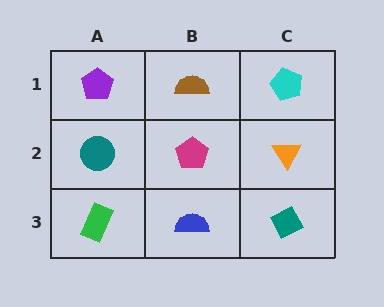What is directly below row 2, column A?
A green rectangle.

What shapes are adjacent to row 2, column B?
A brown semicircle (row 1, column B), a blue semicircle (row 3, column B), a teal circle (row 2, column A), an orange triangle (row 2, column C).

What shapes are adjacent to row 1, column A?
A teal circle (row 2, column A), a brown semicircle (row 1, column B).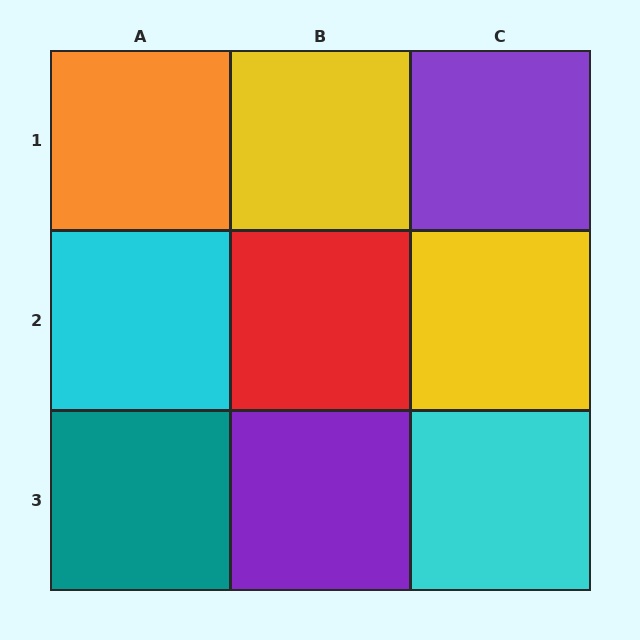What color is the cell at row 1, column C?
Purple.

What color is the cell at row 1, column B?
Yellow.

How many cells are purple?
2 cells are purple.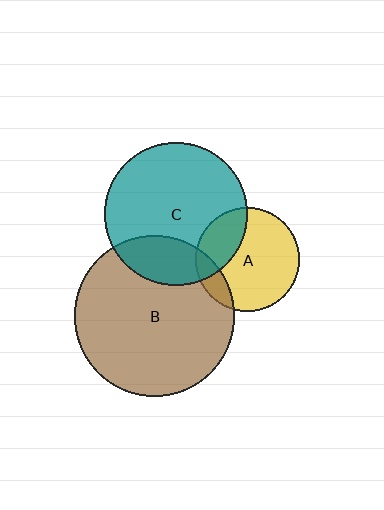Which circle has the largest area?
Circle B (brown).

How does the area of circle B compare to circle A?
Approximately 2.4 times.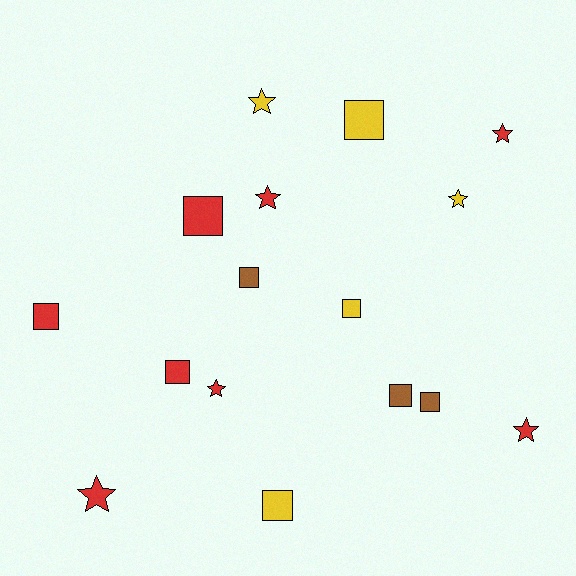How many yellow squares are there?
There are 3 yellow squares.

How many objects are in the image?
There are 16 objects.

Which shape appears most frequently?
Square, with 9 objects.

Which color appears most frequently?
Red, with 8 objects.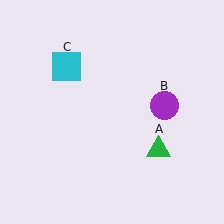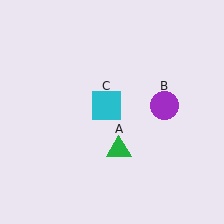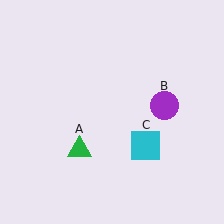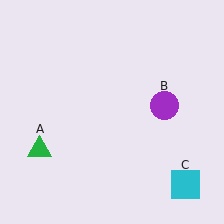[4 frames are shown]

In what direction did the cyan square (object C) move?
The cyan square (object C) moved down and to the right.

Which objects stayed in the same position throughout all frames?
Purple circle (object B) remained stationary.